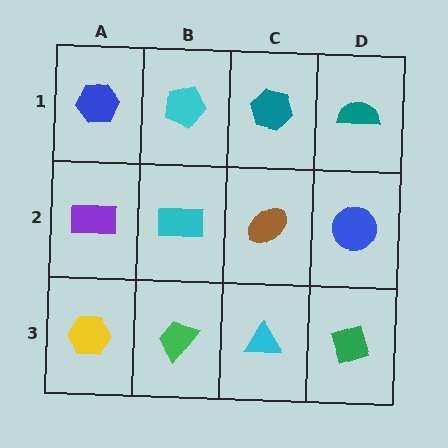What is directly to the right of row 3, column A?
A green trapezoid.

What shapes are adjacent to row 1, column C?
A brown ellipse (row 2, column C), a cyan pentagon (row 1, column B), a teal semicircle (row 1, column D).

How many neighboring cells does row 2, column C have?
4.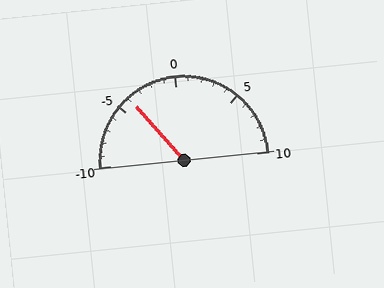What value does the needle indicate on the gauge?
The needle indicates approximately -4.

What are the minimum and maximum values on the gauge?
The gauge ranges from -10 to 10.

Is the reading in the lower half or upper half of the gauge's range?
The reading is in the lower half of the range (-10 to 10).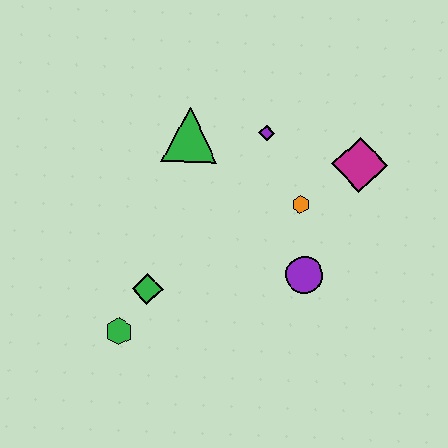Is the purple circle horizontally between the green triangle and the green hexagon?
No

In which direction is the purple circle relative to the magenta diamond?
The purple circle is below the magenta diamond.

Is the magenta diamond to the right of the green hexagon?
Yes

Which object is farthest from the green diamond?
The magenta diamond is farthest from the green diamond.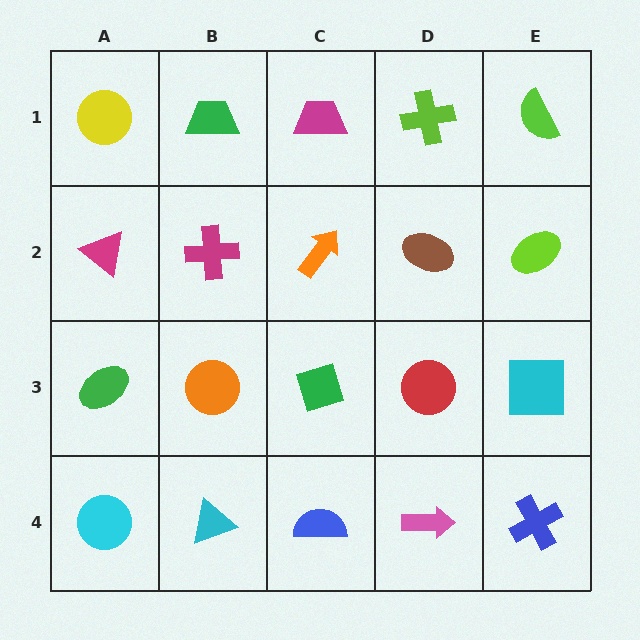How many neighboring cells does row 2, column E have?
3.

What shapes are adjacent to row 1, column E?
A lime ellipse (row 2, column E), a lime cross (row 1, column D).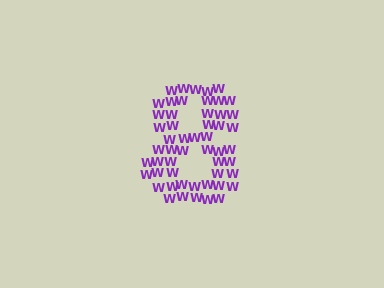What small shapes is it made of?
It is made of small letter W's.